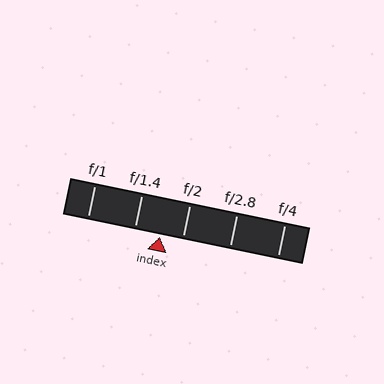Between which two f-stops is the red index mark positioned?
The index mark is between f/1.4 and f/2.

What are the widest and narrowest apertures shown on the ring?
The widest aperture shown is f/1 and the narrowest is f/4.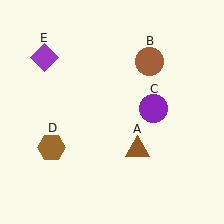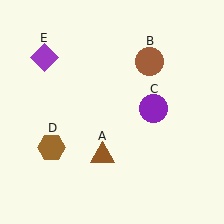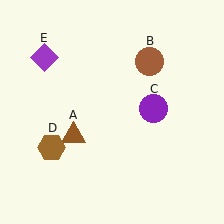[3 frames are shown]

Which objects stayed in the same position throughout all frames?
Brown circle (object B) and purple circle (object C) and brown hexagon (object D) and purple diamond (object E) remained stationary.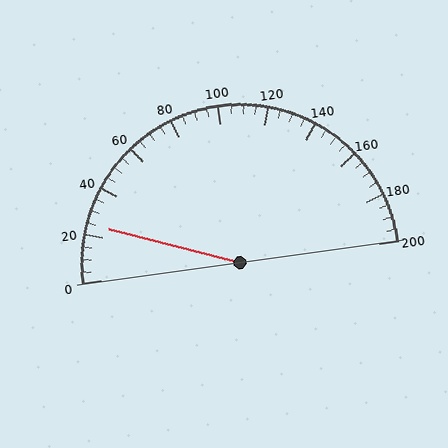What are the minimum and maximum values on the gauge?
The gauge ranges from 0 to 200.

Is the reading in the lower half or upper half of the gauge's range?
The reading is in the lower half of the range (0 to 200).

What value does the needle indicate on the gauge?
The needle indicates approximately 25.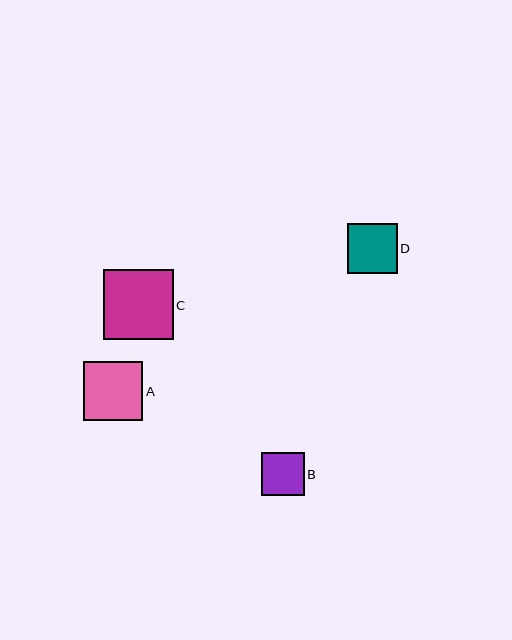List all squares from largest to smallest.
From largest to smallest: C, A, D, B.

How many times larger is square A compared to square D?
Square A is approximately 1.2 times the size of square D.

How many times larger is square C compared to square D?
Square C is approximately 1.4 times the size of square D.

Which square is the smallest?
Square B is the smallest with a size of approximately 43 pixels.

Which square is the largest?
Square C is the largest with a size of approximately 70 pixels.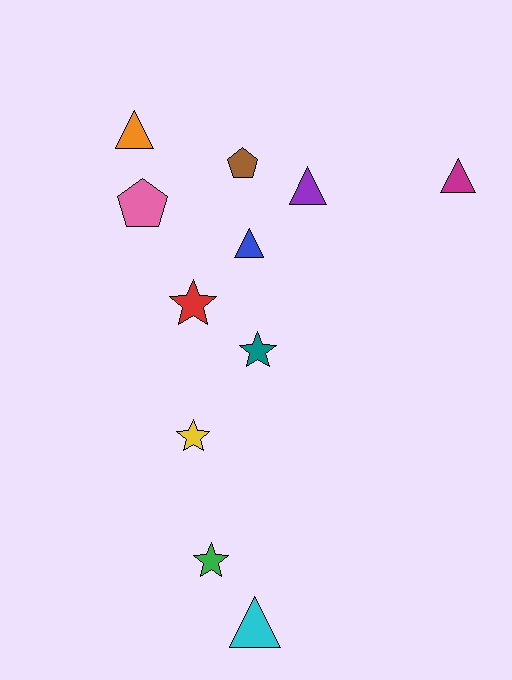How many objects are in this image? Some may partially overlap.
There are 11 objects.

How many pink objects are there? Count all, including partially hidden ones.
There is 1 pink object.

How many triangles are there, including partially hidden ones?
There are 5 triangles.